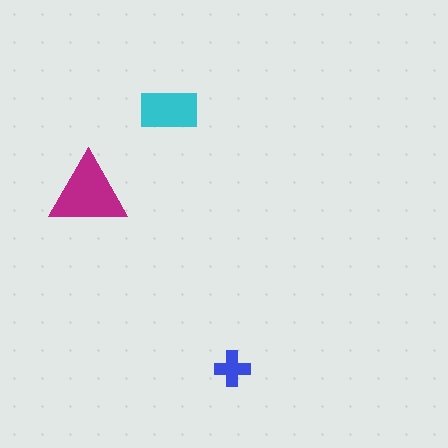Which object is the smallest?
The blue cross.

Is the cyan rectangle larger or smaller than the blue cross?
Larger.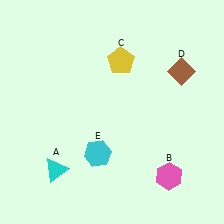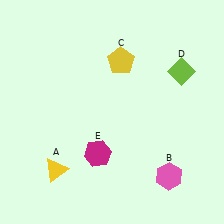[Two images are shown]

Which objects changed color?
A changed from cyan to yellow. D changed from brown to lime. E changed from cyan to magenta.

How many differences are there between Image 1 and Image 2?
There are 3 differences between the two images.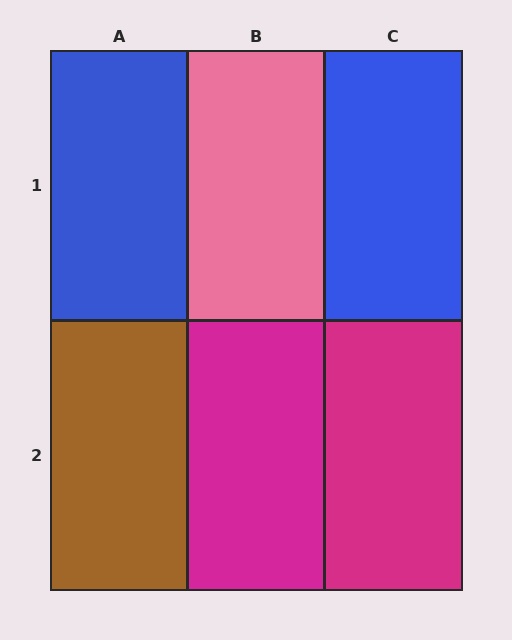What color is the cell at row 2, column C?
Magenta.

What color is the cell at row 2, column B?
Magenta.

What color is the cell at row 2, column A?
Brown.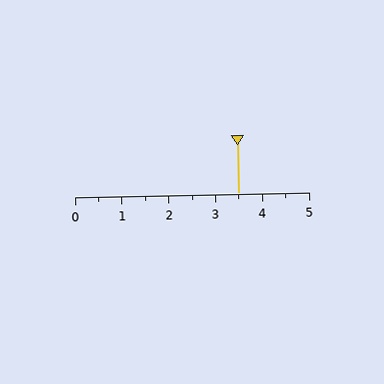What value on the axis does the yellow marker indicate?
The marker indicates approximately 3.5.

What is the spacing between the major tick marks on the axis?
The major ticks are spaced 1 apart.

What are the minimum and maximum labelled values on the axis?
The axis runs from 0 to 5.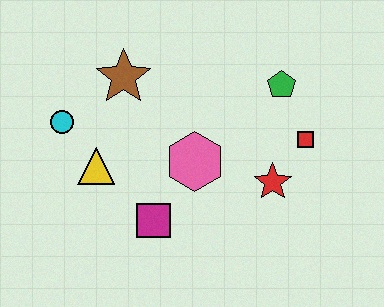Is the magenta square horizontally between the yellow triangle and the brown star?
No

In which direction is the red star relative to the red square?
The red star is below the red square.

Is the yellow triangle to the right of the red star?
No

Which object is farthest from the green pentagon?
The cyan circle is farthest from the green pentagon.